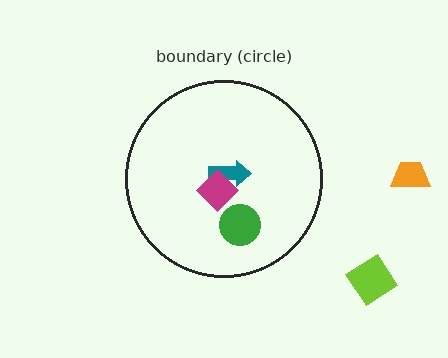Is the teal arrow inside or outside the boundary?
Inside.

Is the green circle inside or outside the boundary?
Inside.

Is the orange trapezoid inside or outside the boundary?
Outside.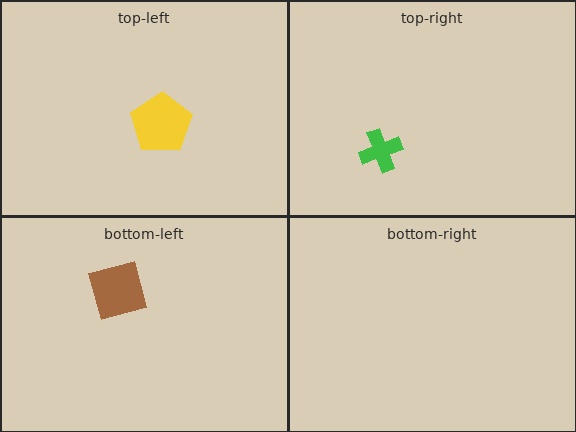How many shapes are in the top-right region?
1.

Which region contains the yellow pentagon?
The top-left region.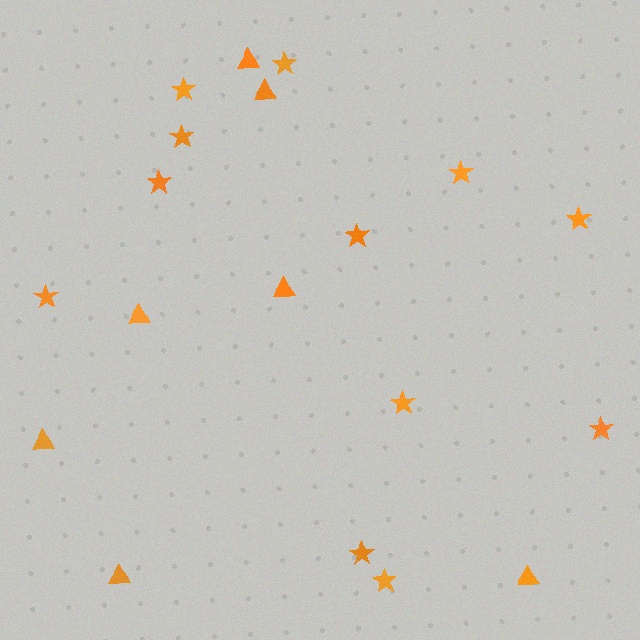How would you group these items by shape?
There are 2 groups: one group of stars (12) and one group of triangles (7).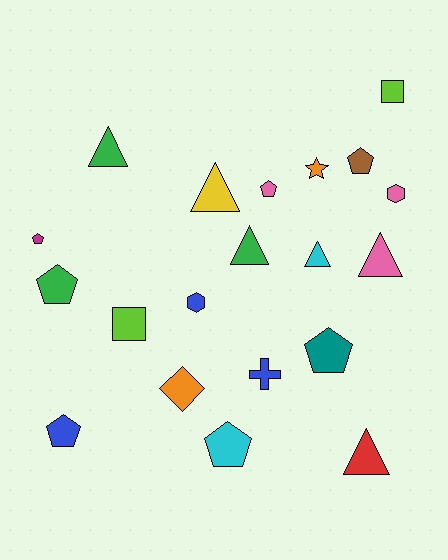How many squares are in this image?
There are 2 squares.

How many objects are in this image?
There are 20 objects.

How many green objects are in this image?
There are 3 green objects.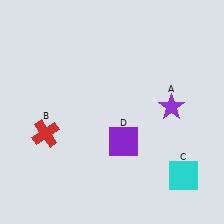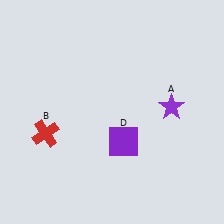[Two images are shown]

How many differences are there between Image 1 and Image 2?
There is 1 difference between the two images.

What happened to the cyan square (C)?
The cyan square (C) was removed in Image 2. It was in the bottom-right area of Image 1.